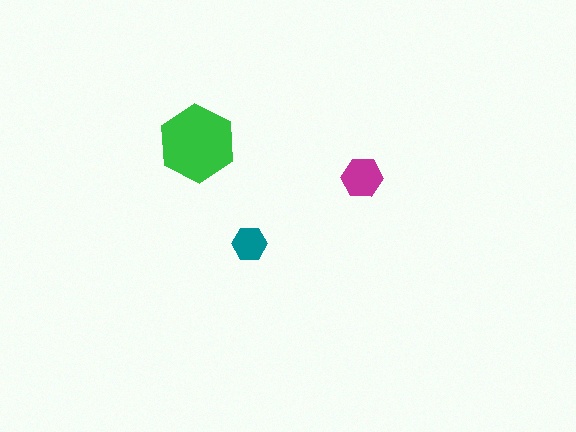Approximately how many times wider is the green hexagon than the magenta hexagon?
About 2 times wider.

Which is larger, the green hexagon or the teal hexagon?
The green one.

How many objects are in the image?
There are 3 objects in the image.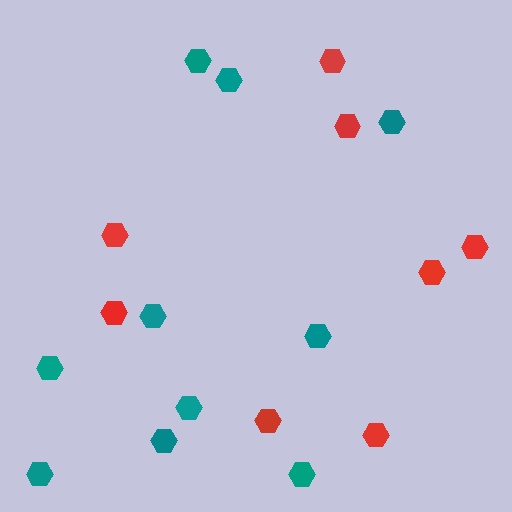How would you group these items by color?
There are 2 groups: one group of teal hexagons (10) and one group of red hexagons (8).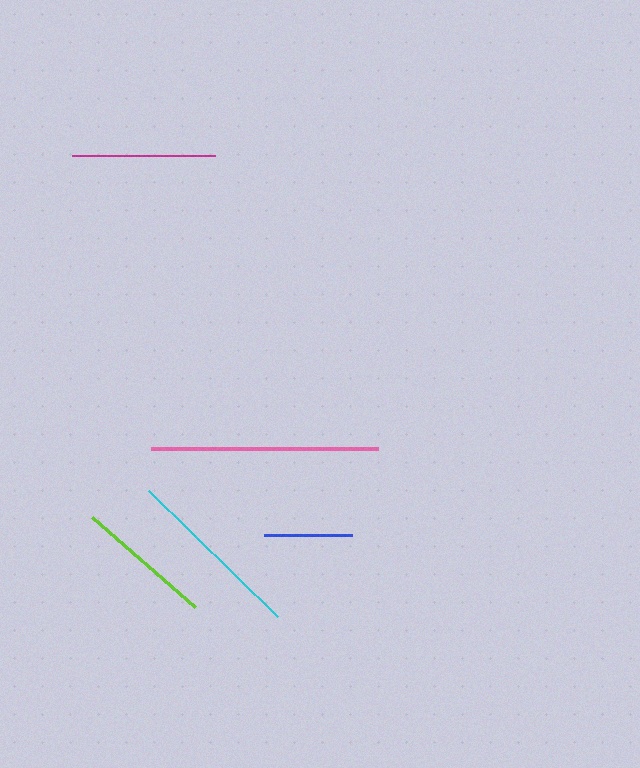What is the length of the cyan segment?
The cyan segment is approximately 180 pixels long.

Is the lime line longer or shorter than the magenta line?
The magenta line is longer than the lime line.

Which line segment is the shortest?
The blue line is the shortest at approximately 88 pixels.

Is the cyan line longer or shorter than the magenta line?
The cyan line is longer than the magenta line.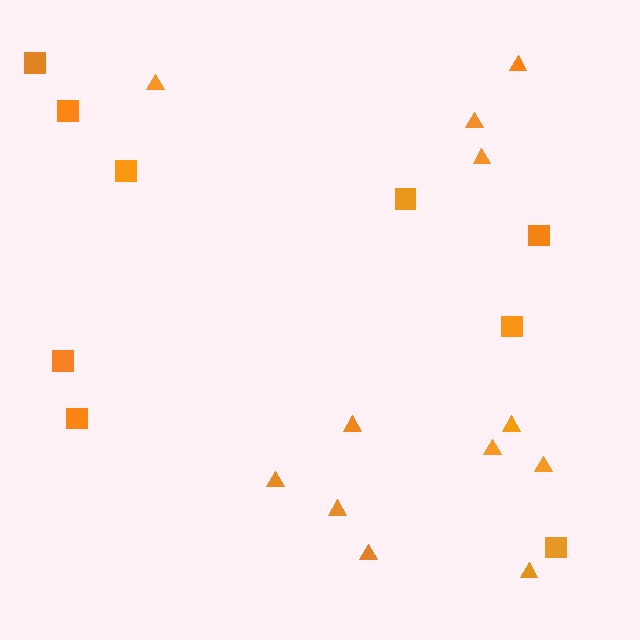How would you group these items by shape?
There are 2 groups: one group of squares (9) and one group of triangles (12).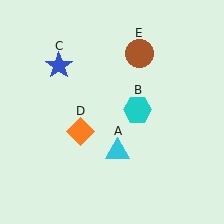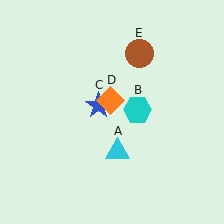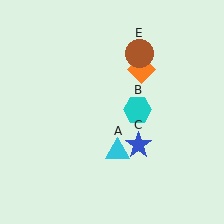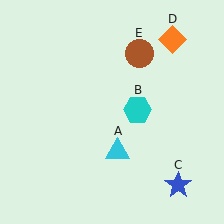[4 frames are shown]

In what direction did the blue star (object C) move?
The blue star (object C) moved down and to the right.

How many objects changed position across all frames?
2 objects changed position: blue star (object C), orange diamond (object D).